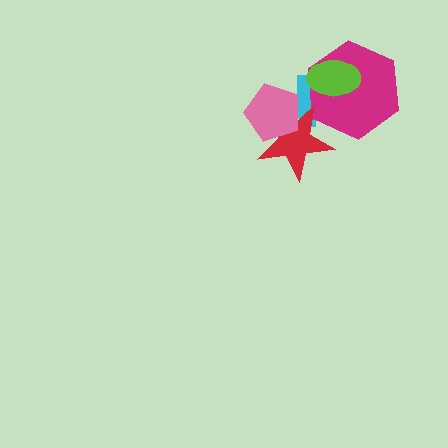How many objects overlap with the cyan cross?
4 objects overlap with the cyan cross.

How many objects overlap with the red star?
3 objects overlap with the red star.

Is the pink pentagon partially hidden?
No, no other shape covers it.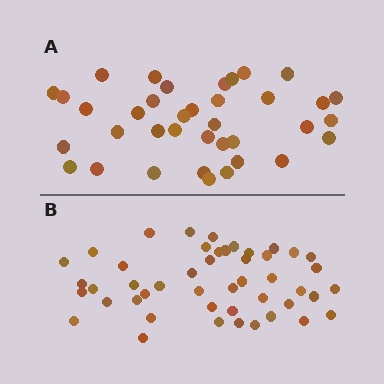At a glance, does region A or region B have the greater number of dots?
Region B (the bottom region) has more dots.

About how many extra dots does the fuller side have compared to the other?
Region B has roughly 10 or so more dots than region A.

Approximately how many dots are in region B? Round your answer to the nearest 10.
About 50 dots. (The exact count is 47, which rounds to 50.)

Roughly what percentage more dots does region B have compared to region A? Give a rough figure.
About 25% more.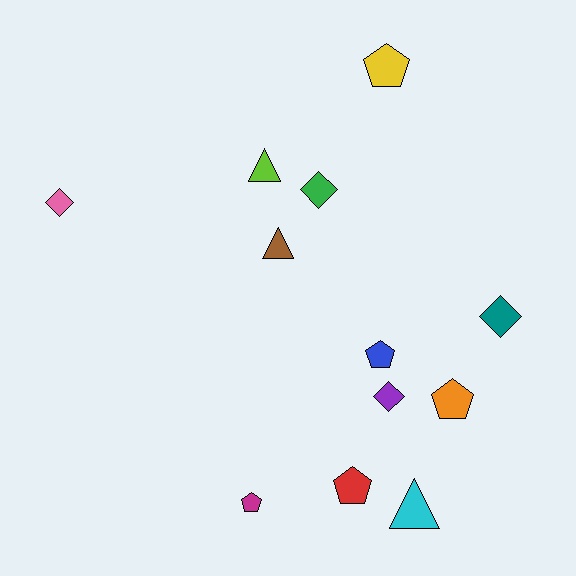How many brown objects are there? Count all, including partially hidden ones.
There is 1 brown object.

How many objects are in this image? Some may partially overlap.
There are 12 objects.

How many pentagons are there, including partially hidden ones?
There are 5 pentagons.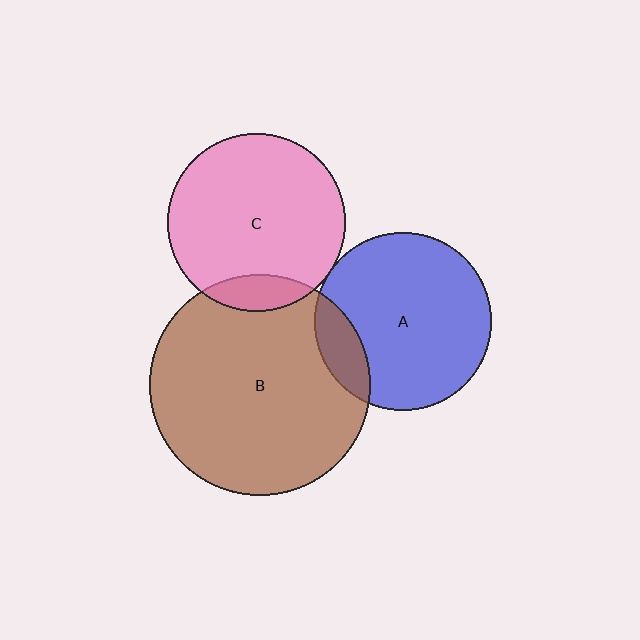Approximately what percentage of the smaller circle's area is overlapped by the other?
Approximately 15%.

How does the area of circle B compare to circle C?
Approximately 1.5 times.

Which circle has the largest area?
Circle B (brown).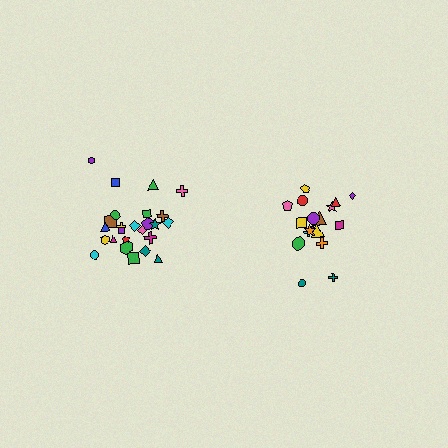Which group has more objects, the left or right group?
The left group.